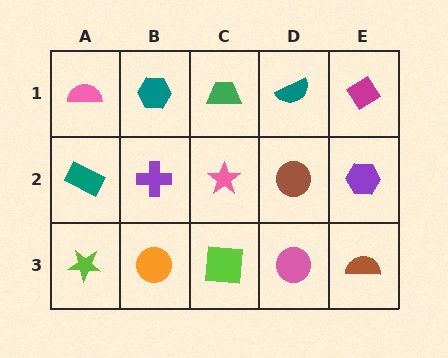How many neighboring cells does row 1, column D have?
3.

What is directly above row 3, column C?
A pink star.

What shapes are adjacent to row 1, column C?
A pink star (row 2, column C), a teal hexagon (row 1, column B), a teal semicircle (row 1, column D).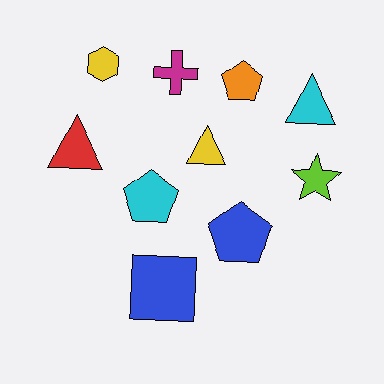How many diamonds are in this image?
There are no diamonds.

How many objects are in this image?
There are 10 objects.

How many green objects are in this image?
There are no green objects.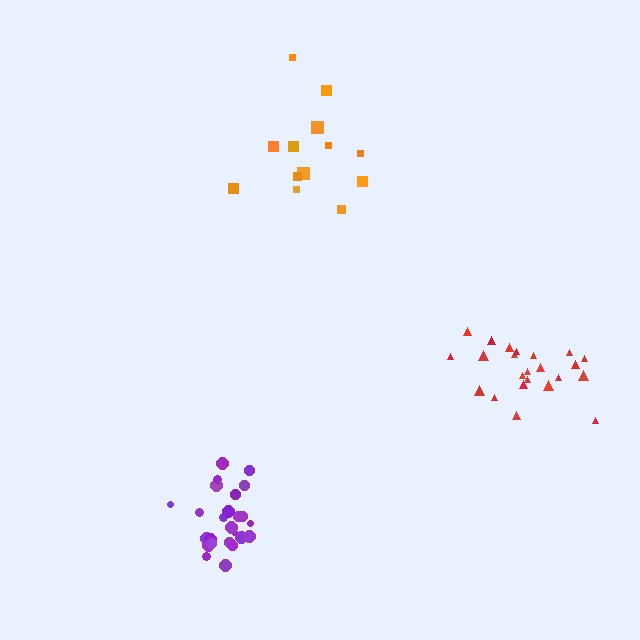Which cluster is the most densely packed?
Purple.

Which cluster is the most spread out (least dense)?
Orange.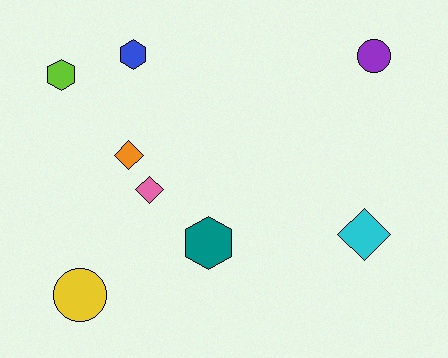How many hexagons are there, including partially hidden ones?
There are 3 hexagons.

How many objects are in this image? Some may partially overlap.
There are 8 objects.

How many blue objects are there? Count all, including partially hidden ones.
There is 1 blue object.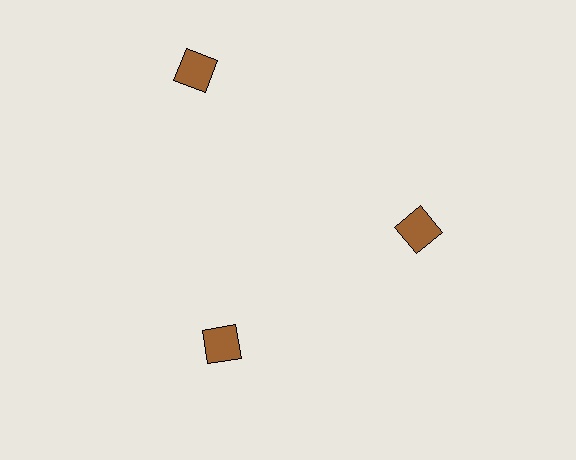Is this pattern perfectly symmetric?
No. The 3 brown diamonds are arranged in a ring, but one element near the 11 o'clock position is pushed outward from the center, breaking the 3-fold rotational symmetry.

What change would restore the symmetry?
The symmetry would be restored by moving it inward, back onto the ring so that all 3 diamonds sit at equal angles and equal distance from the center.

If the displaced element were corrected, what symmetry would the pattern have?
It would have 3-fold rotational symmetry — the pattern would map onto itself every 120 degrees.